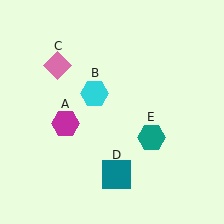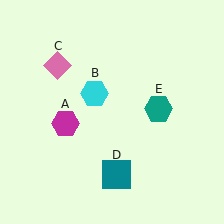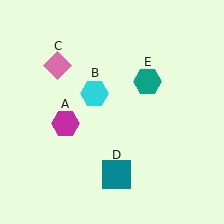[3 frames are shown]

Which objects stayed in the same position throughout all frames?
Magenta hexagon (object A) and cyan hexagon (object B) and pink diamond (object C) and teal square (object D) remained stationary.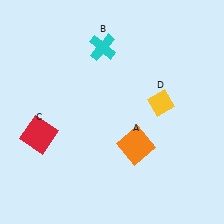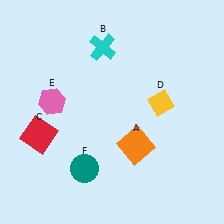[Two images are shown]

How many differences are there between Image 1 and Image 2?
There are 2 differences between the two images.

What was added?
A pink hexagon (E), a teal circle (F) were added in Image 2.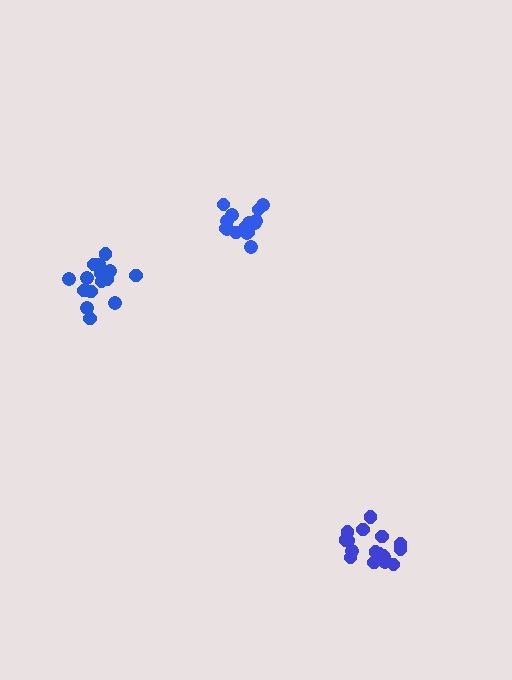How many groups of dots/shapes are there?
There are 3 groups.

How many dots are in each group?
Group 1: 17 dots, Group 2: 18 dots, Group 3: 16 dots (51 total).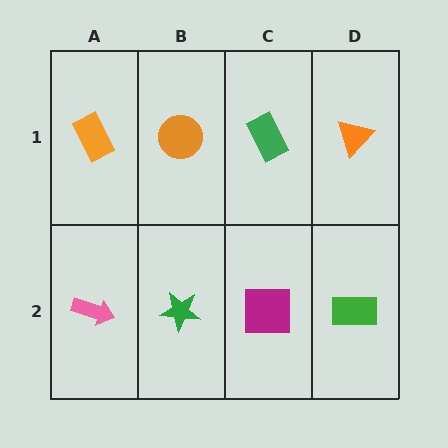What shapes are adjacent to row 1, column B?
A green star (row 2, column B), an orange rectangle (row 1, column A), a green rectangle (row 1, column C).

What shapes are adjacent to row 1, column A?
A pink arrow (row 2, column A), an orange circle (row 1, column B).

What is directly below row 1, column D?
A green rectangle.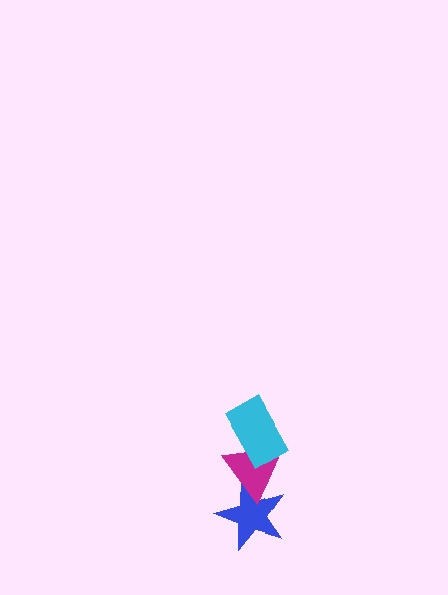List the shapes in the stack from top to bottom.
From top to bottom: the cyan rectangle, the magenta triangle, the blue star.